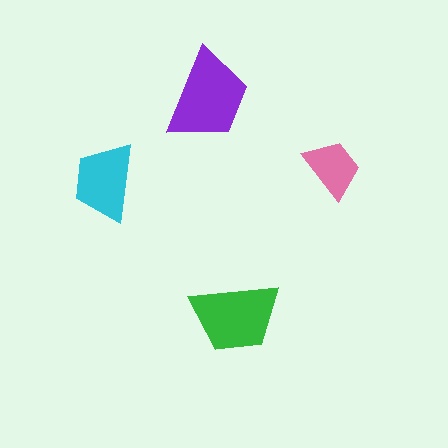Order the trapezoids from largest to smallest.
the purple one, the green one, the cyan one, the pink one.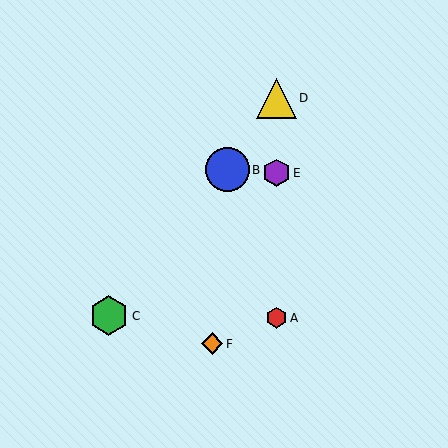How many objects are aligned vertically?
3 objects (A, D, E) are aligned vertically.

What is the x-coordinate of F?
Object F is at x≈212.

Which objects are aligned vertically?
Objects A, D, E are aligned vertically.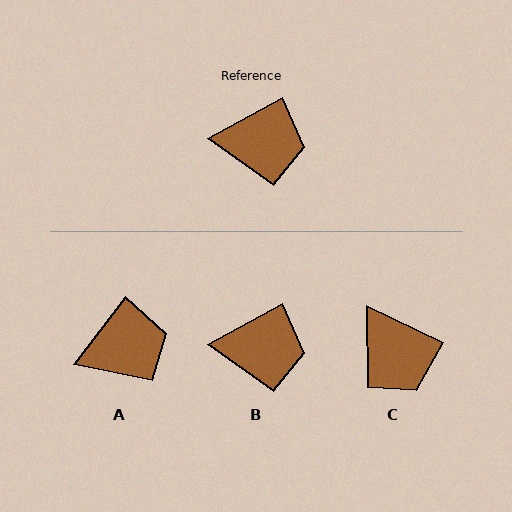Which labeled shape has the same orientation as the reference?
B.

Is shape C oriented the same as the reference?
No, it is off by about 54 degrees.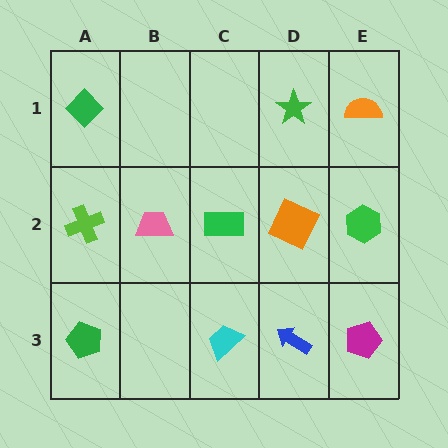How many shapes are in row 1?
3 shapes.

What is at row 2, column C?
A green rectangle.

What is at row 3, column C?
A cyan trapezoid.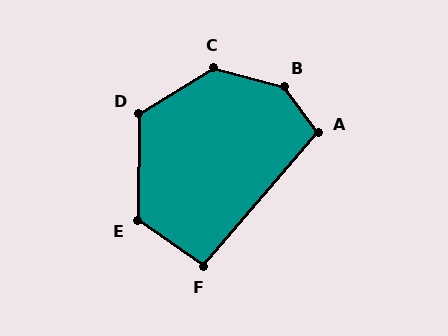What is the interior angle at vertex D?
Approximately 122 degrees (obtuse).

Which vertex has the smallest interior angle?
F, at approximately 95 degrees.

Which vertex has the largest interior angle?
B, at approximately 142 degrees.